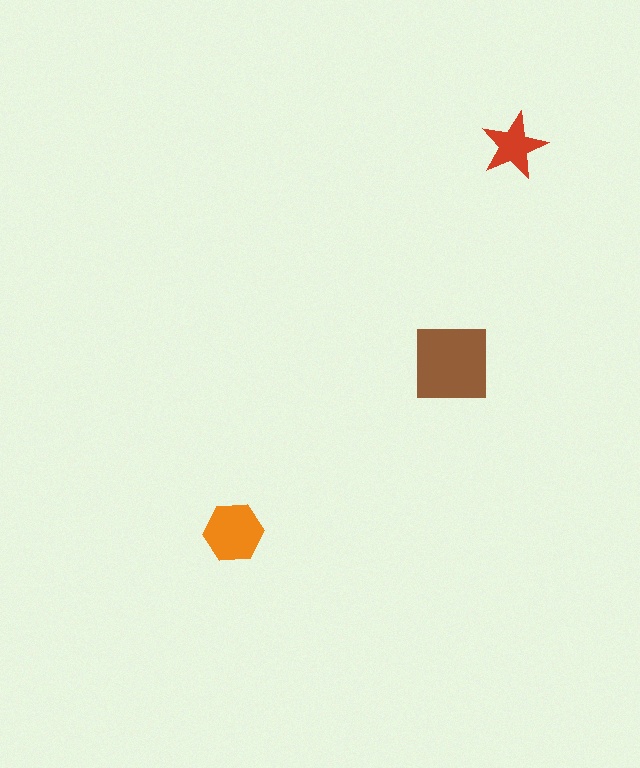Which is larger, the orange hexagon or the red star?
The orange hexagon.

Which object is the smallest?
The red star.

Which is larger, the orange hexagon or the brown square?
The brown square.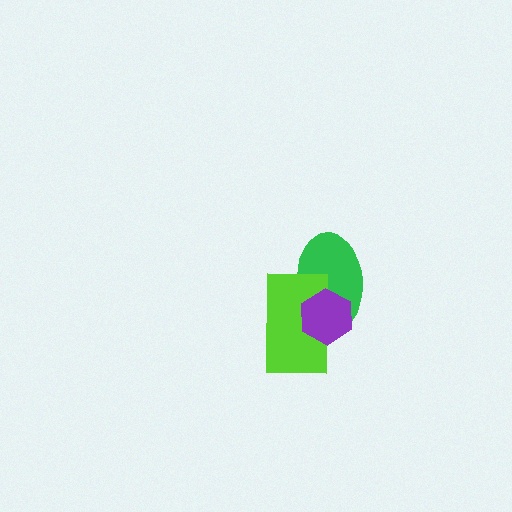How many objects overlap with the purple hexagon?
2 objects overlap with the purple hexagon.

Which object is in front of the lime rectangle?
The purple hexagon is in front of the lime rectangle.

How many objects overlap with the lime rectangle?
2 objects overlap with the lime rectangle.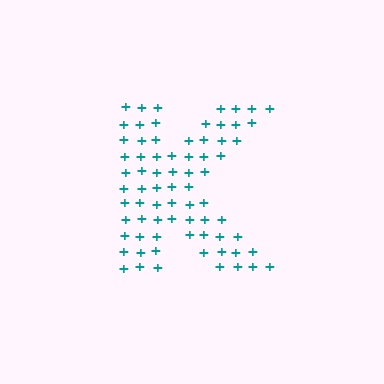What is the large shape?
The large shape is the letter K.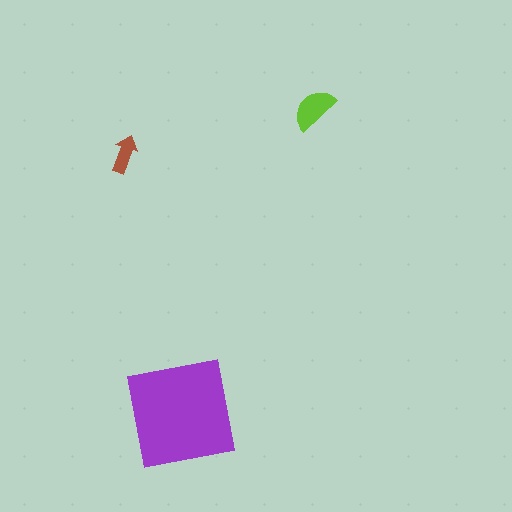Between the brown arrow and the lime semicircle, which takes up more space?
The lime semicircle.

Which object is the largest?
The purple square.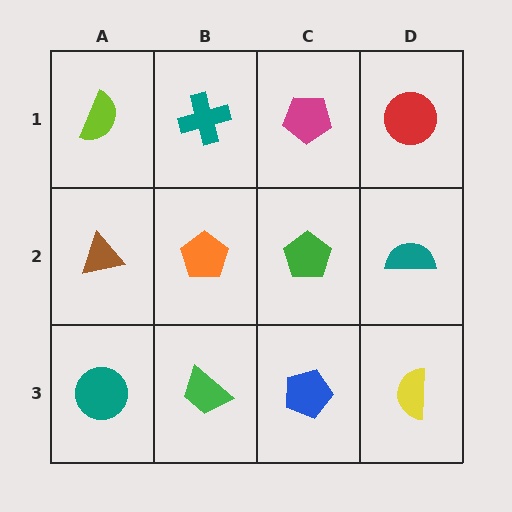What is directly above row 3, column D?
A teal semicircle.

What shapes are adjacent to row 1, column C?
A green pentagon (row 2, column C), a teal cross (row 1, column B), a red circle (row 1, column D).